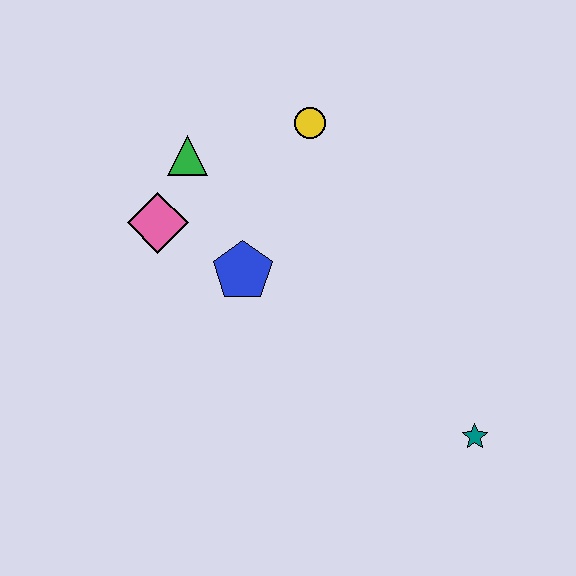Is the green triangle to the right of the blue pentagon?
No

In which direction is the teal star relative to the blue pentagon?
The teal star is to the right of the blue pentagon.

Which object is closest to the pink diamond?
The green triangle is closest to the pink diamond.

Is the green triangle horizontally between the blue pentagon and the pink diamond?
Yes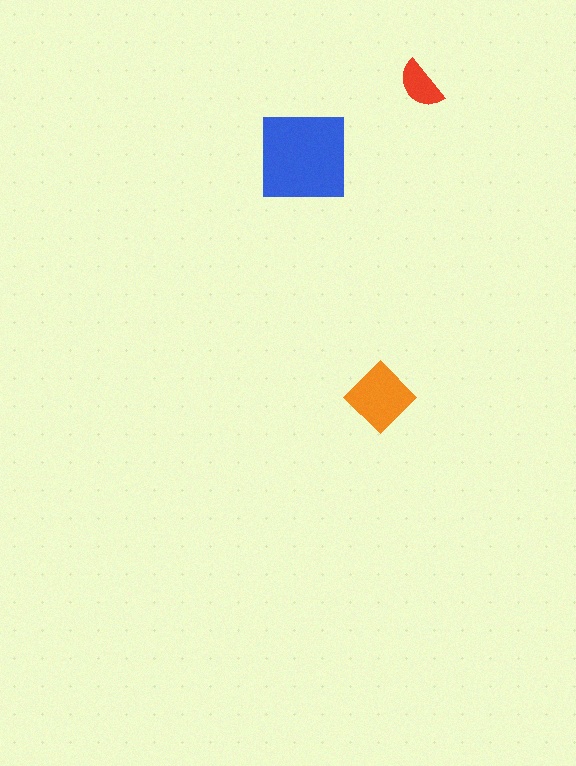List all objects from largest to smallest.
The blue square, the orange diamond, the red semicircle.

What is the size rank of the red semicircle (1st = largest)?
3rd.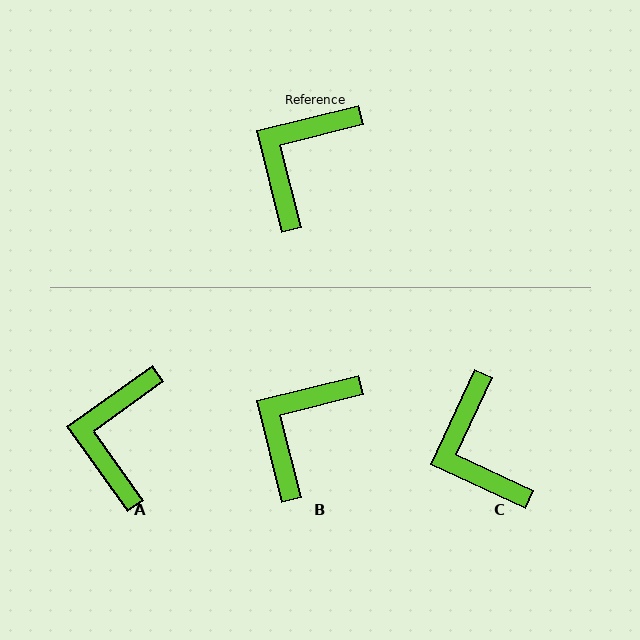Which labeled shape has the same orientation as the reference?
B.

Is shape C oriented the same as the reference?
No, it is off by about 51 degrees.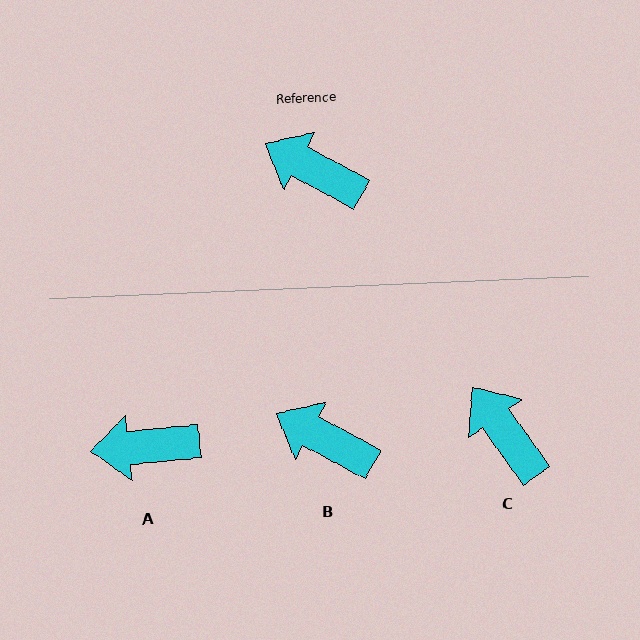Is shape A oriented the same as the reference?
No, it is off by about 34 degrees.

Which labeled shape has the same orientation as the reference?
B.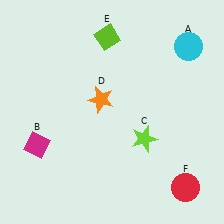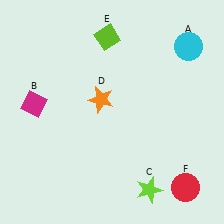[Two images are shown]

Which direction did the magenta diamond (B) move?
The magenta diamond (B) moved up.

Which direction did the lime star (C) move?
The lime star (C) moved down.